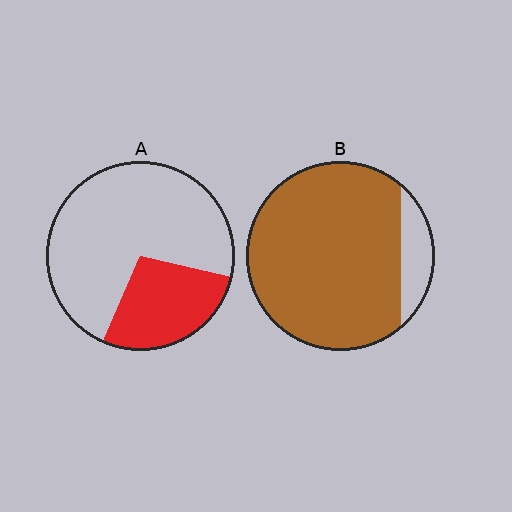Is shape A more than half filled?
No.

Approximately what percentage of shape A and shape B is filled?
A is approximately 30% and B is approximately 90%.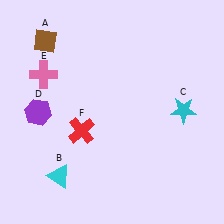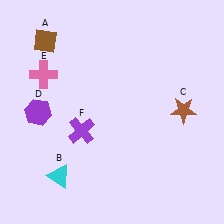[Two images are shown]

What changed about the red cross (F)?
In Image 1, F is red. In Image 2, it changed to purple.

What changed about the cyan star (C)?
In Image 1, C is cyan. In Image 2, it changed to brown.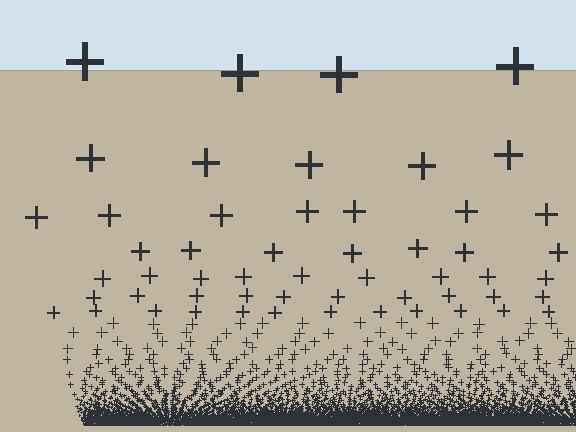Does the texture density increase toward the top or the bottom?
Density increases toward the bottom.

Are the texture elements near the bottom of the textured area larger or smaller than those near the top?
Smaller. The gradient is inverted — elements near the bottom are smaller and denser.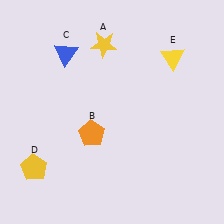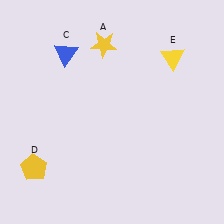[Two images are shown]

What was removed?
The orange pentagon (B) was removed in Image 2.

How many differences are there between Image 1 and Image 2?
There is 1 difference between the two images.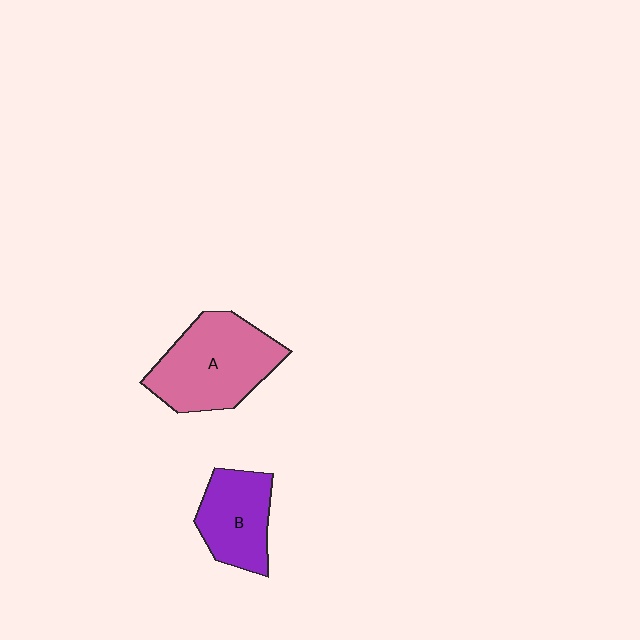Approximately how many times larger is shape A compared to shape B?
Approximately 1.5 times.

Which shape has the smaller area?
Shape B (purple).